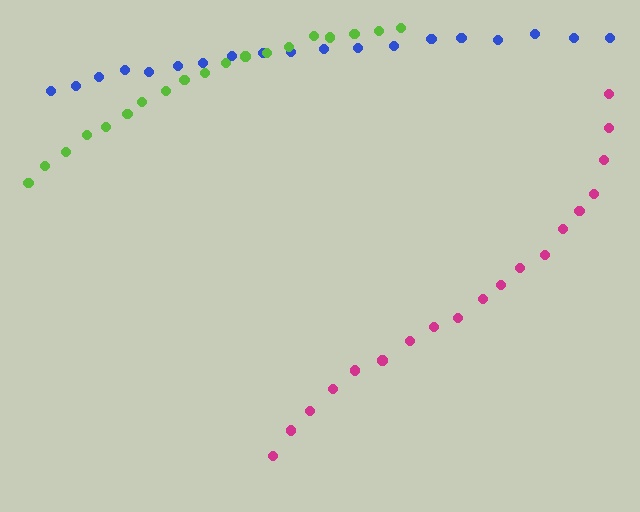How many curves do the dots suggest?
There are 3 distinct paths.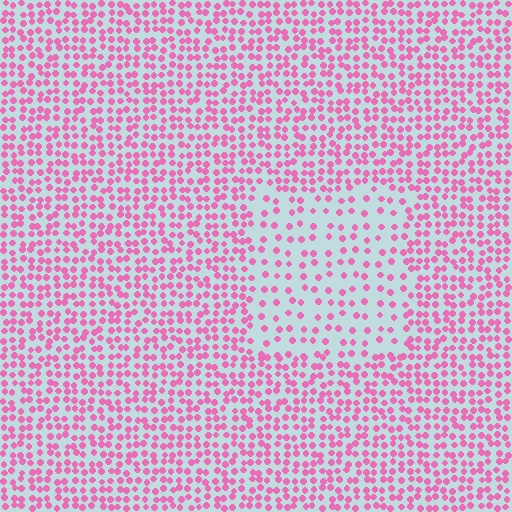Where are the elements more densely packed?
The elements are more densely packed outside the rectangle boundary.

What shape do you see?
I see a rectangle.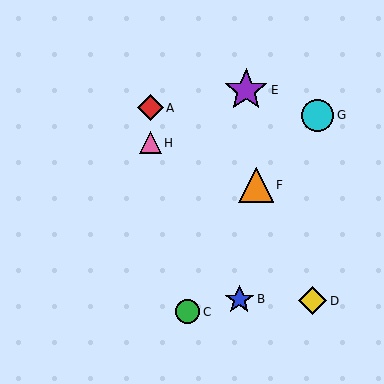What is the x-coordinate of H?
Object H is at x≈150.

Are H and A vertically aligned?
Yes, both are at x≈150.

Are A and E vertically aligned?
No, A is at x≈150 and E is at x≈246.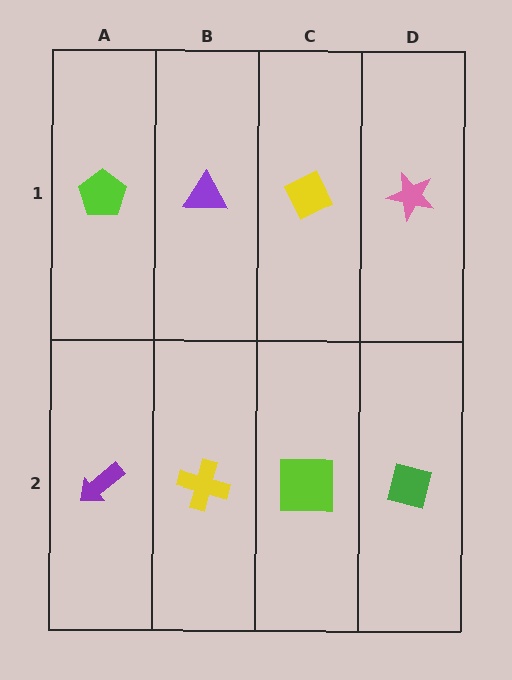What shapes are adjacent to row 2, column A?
A lime pentagon (row 1, column A), a yellow cross (row 2, column B).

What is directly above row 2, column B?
A purple triangle.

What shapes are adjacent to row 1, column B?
A yellow cross (row 2, column B), a lime pentagon (row 1, column A), a yellow diamond (row 1, column C).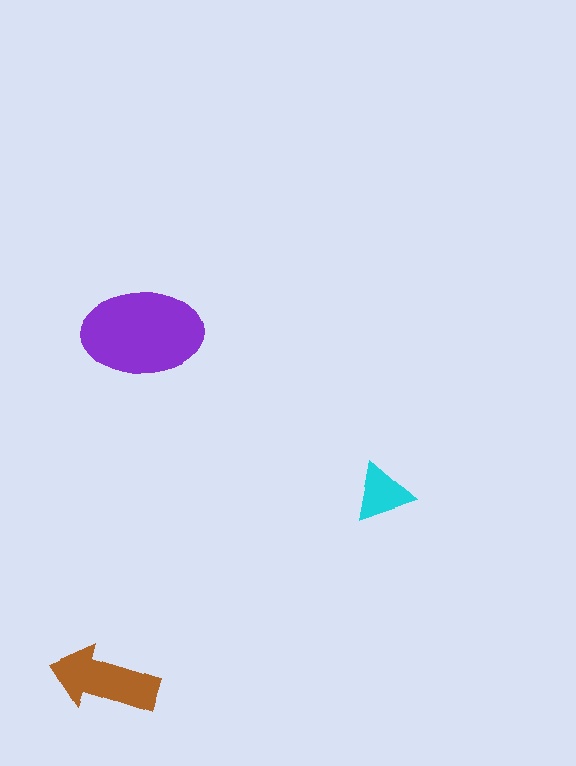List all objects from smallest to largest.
The cyan triangle, the brown arrow, the purple ellipse.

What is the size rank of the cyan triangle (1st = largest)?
3rd.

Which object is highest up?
The purple ellipse is topmost.